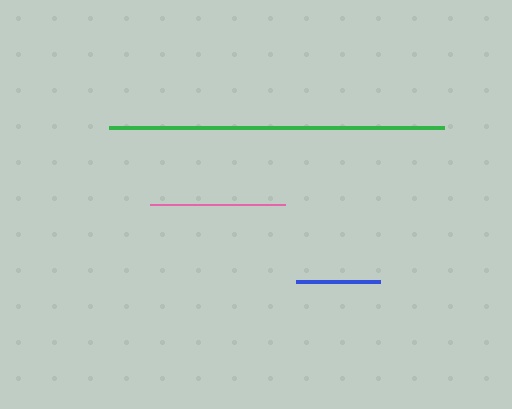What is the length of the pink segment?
The pink segment is approximately 135 pixels long.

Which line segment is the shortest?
The blue line is the shortest at approximately 85 pixels.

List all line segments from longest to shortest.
From longest to shortest: green, pink, blue.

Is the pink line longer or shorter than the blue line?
The pink line is longer than the blue line.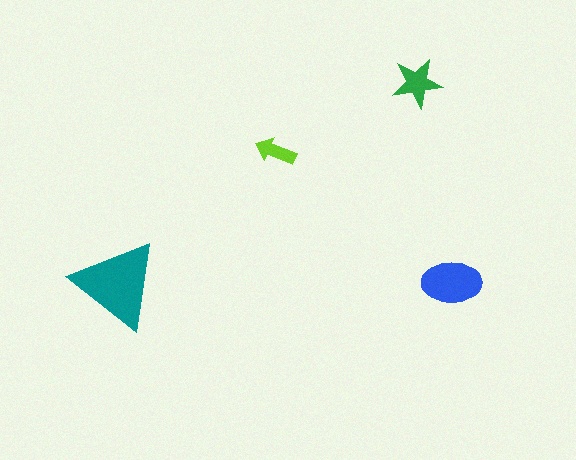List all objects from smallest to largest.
The lime arrow, the green star, the blue ellipse, the teal triangle.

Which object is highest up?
The green star is topmost.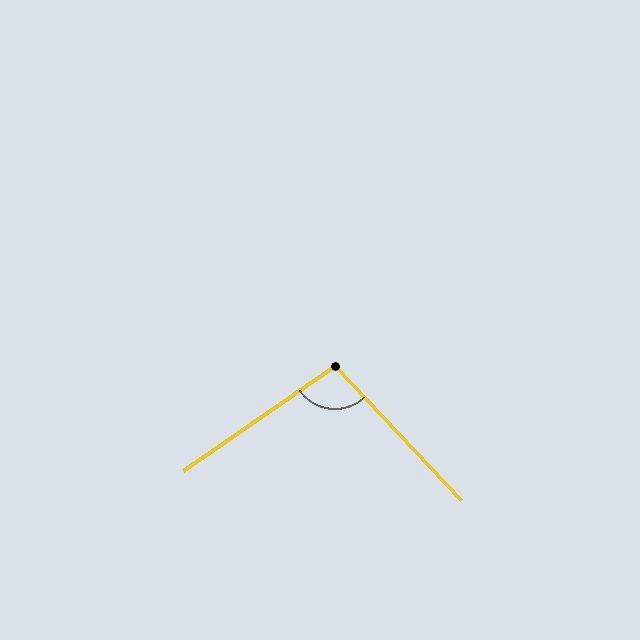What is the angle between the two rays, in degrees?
Approximately 99 degrees.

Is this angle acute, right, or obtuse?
It is obtuse.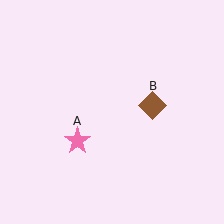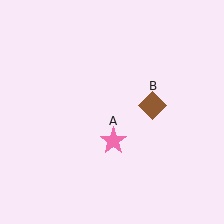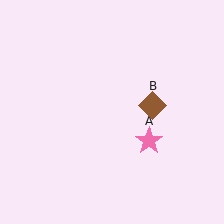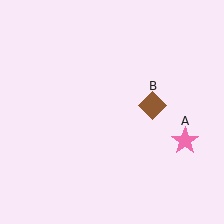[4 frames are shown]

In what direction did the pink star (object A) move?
The pink star (object A) moved right.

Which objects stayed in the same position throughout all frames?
Brown diamond (object B) remained stationary.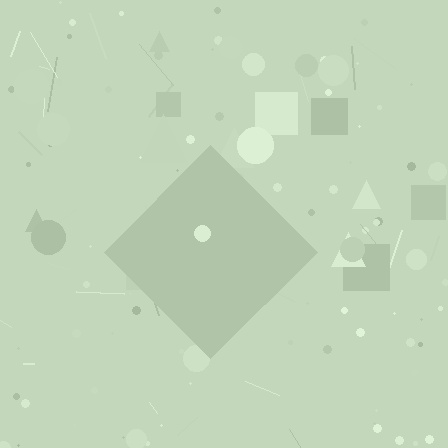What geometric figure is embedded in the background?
A diamond is embedded in the background.